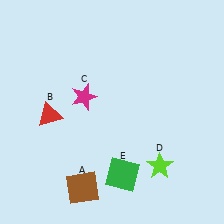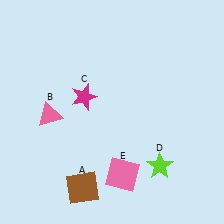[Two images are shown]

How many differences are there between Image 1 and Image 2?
There are 2 differences between the two images.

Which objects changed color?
B changed from red to pink. E changed from green to pink.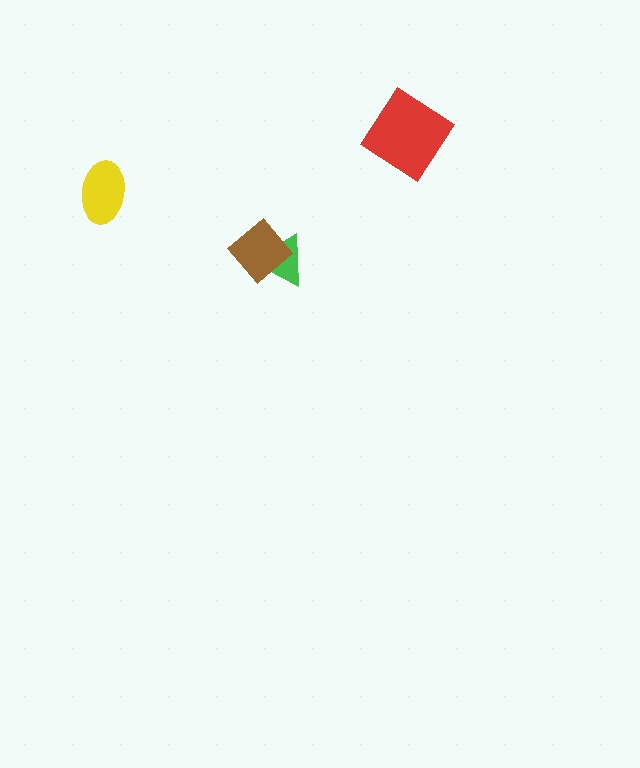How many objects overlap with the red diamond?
0 objects overlap with the red diamond.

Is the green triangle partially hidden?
Yes, it is partially covered by another shape.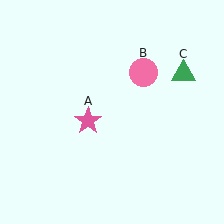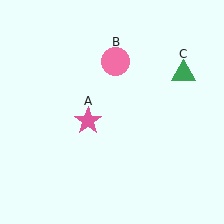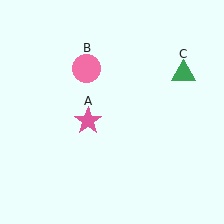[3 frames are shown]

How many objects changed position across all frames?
1 object changed position: pink circle (object B).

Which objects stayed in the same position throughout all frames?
Pink star (object A) and green triangle (object C) remained stationary.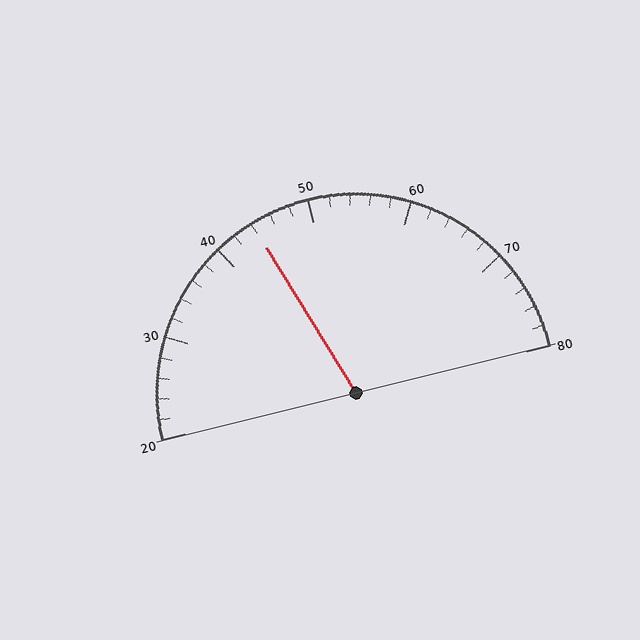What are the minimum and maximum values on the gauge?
The gauge ranges from 20 to 80.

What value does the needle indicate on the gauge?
The needle indicates approximately 44.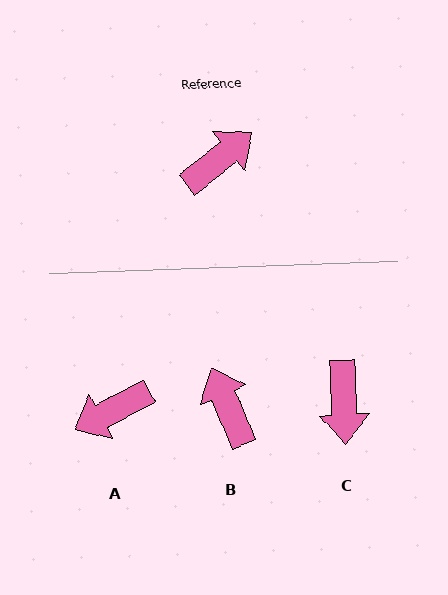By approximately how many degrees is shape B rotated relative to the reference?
Approximately 74 degrees counter-clockwise.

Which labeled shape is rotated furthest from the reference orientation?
A, about 169 degrees away.